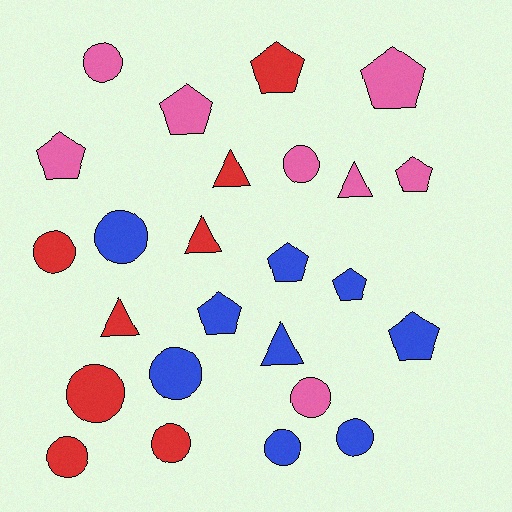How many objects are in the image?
There are 25 objects.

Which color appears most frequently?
Blue, with 9 objects.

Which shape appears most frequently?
Circle, with 11 objects.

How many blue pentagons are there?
There are 4 blue pentagons.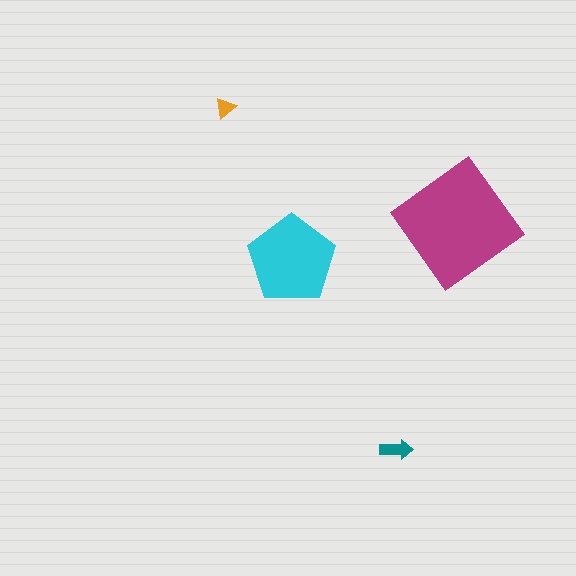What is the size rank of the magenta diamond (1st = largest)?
1st.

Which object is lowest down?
The teal arrow is bottommost.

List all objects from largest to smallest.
The magenta diamond, the cyan pentagon, the teal arrow, the orange triangle.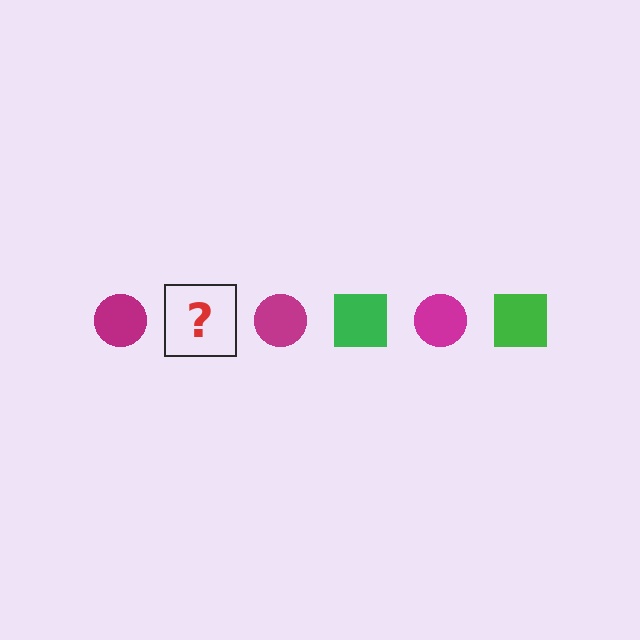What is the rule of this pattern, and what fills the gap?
The rule is that the pattern alternates between magenta circle and green square. The gap should be filled with a green square.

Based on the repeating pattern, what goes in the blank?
The blank should be a green square.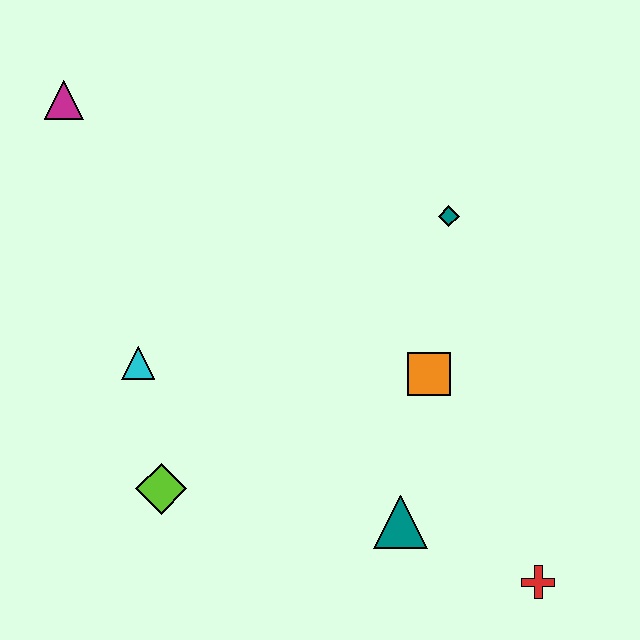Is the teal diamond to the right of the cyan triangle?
Yes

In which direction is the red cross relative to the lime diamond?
The red cross is to the right of the lime diamond.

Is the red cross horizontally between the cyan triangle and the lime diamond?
No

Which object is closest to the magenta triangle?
The cyan triangle is closest to the magenta triangle.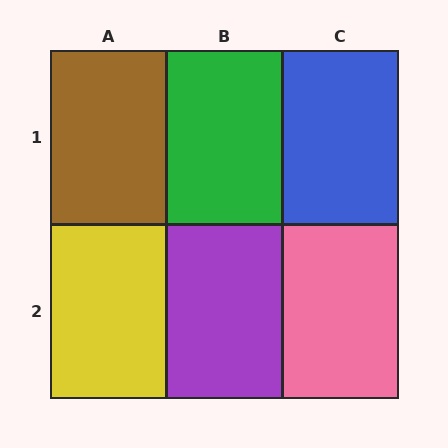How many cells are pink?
1 cell is pink.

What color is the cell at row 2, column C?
Pink.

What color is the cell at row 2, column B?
Purple.